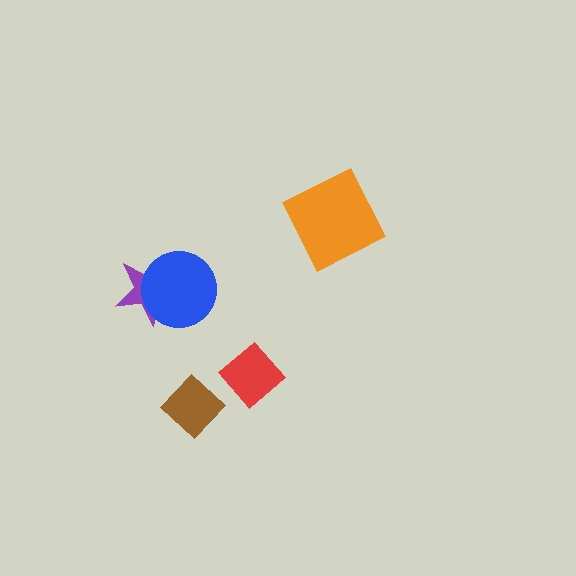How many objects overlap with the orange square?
0 objects overlap with the orange square.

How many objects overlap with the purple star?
1 object overlaps with the purple star.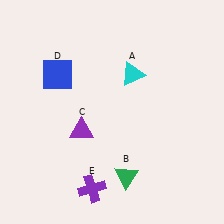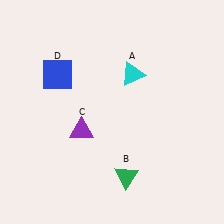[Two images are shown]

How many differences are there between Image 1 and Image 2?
There is 1 difference between the two images.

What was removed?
The purple cross (E) was removed in Image 2.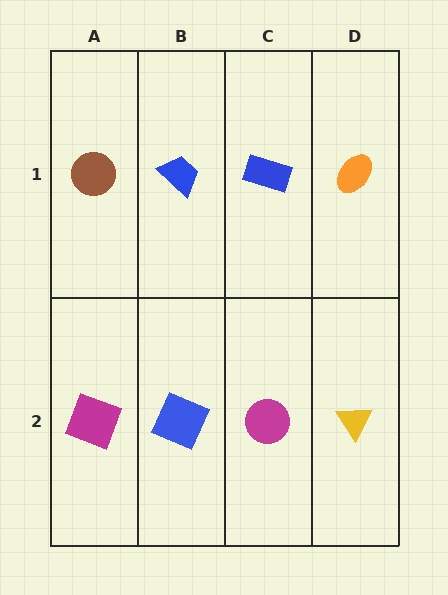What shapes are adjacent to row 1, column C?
A magenta circle (row 2, column C), a blue trapezoid (row 1, column B), an orange ellipse (row 1, column D).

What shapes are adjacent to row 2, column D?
An orange ellipse (row 1, column D), a magenta circle (row 2, column C).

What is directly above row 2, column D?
An orange ellipse.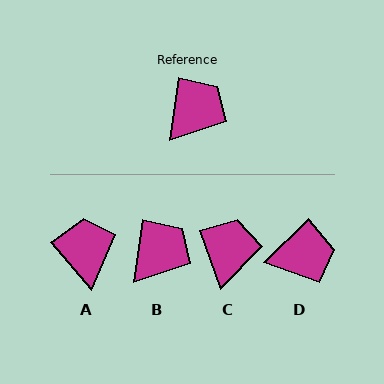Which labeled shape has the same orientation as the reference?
B.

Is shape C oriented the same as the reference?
No, it is off by about 28 degrees.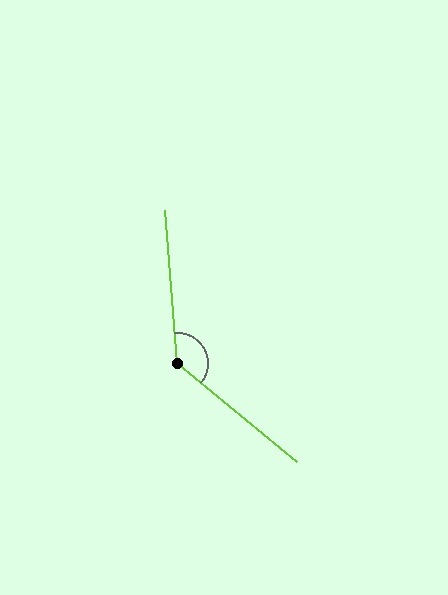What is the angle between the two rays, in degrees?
Approximately 134 degrees.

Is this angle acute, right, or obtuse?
It is obtuse.